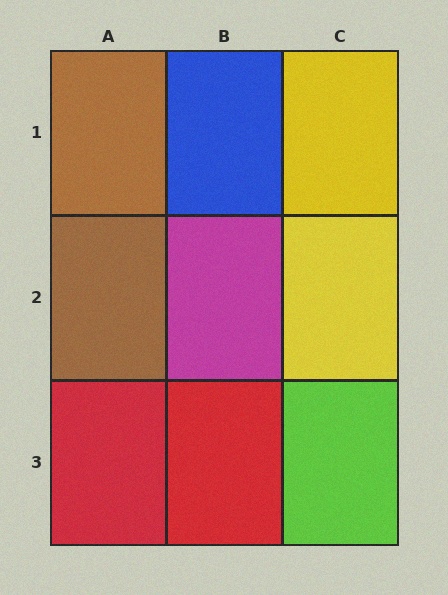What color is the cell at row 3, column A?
Red.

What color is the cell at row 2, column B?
Magenta.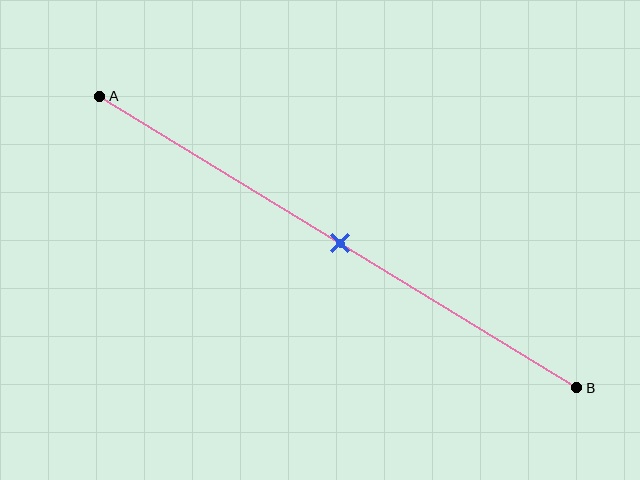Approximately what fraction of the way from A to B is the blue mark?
The blue mark is approximately 50% of the way from A to B.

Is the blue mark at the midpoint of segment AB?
Yes, the mark is approximately at the midpoint.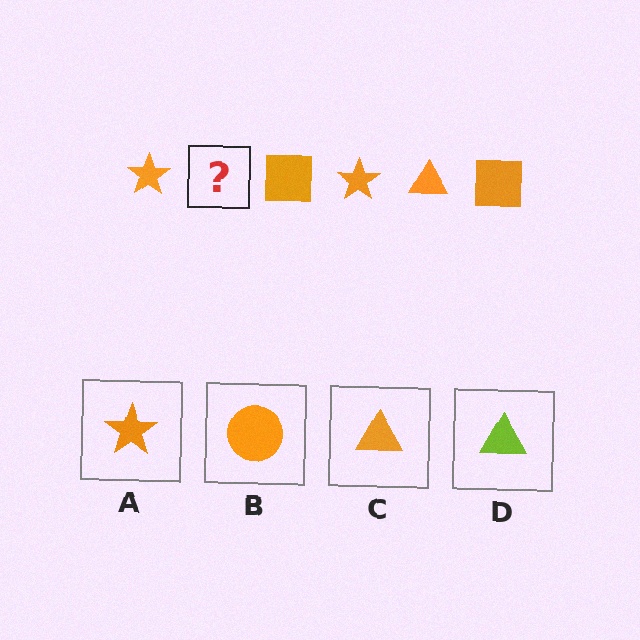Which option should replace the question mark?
Option C.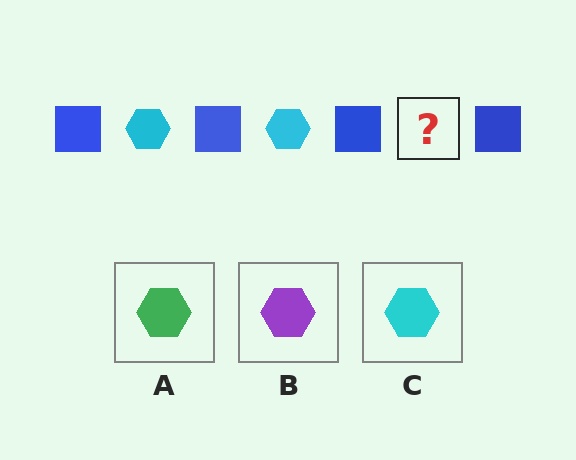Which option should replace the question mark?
Option C.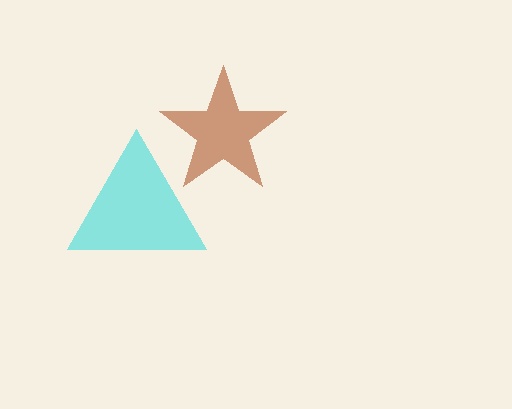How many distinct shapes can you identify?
There are 2 distinct shapes: a cyan triangle, a brown star.